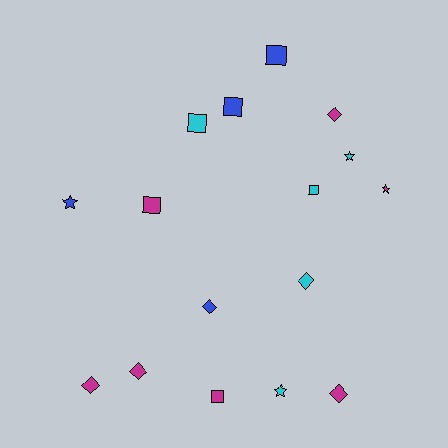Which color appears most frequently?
Magenta, with 7 objects.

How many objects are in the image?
There are 16 objects.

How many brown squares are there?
There are no brown squares.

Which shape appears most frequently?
Square, with 6 objects.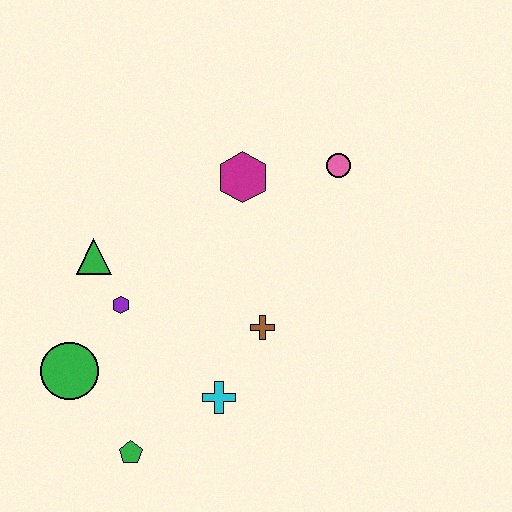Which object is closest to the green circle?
The purple hexagon is closest to the green circle.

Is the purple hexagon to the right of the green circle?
Yes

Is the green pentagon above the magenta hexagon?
No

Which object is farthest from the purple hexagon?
The pink circle is farthest from the purple hexagon.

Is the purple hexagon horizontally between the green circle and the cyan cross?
Yes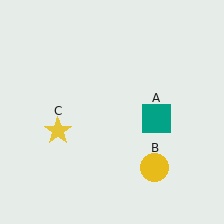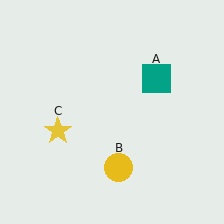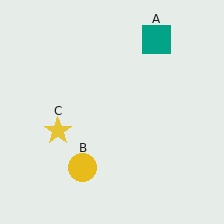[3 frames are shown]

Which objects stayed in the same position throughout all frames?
Yellow star (object C) remained stationary.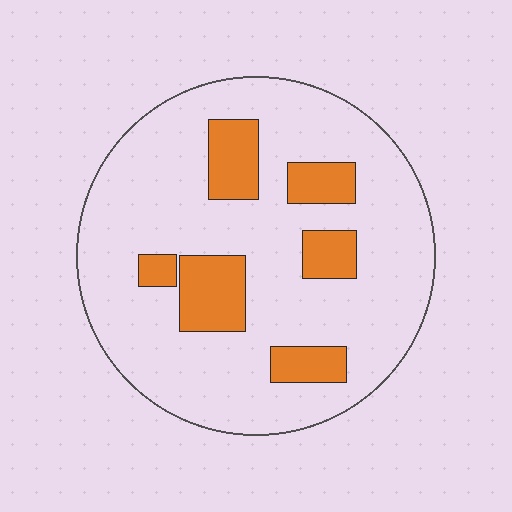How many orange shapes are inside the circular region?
6.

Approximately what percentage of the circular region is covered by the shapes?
Approximately 20%.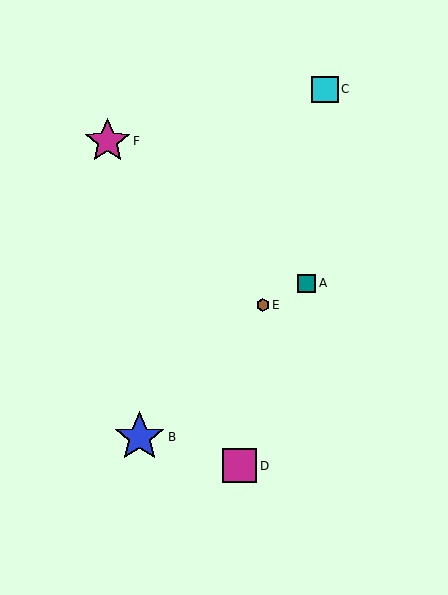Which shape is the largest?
The blue star (labeled B) is the largest.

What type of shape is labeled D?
Shape D is a magenta square.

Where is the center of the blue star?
The center of the blue star is at (140, 437).